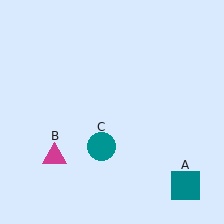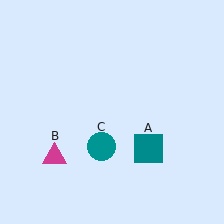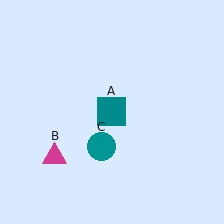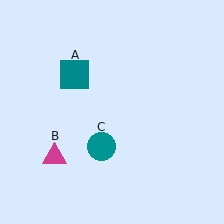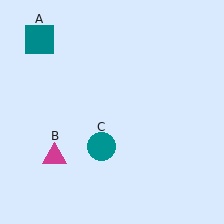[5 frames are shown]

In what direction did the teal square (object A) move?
The teal square (object A) moved up and to the left.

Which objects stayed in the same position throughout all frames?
Magenta triangle (object B) and teal circle (object C) remained stationary.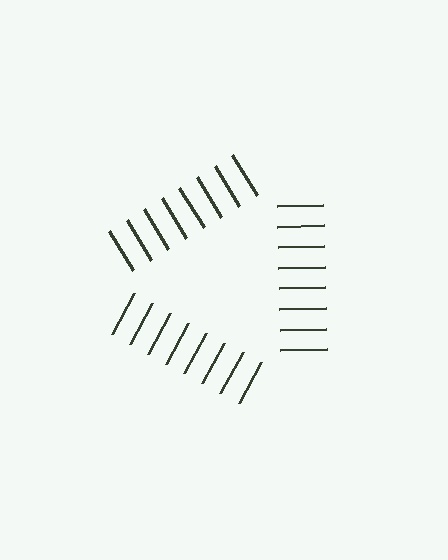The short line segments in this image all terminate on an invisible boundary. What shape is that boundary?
An illusory triangle — the line segments terminate on its edges but no continuous stroke is drawn.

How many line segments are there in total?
24 — 8 along each of the 3 edges.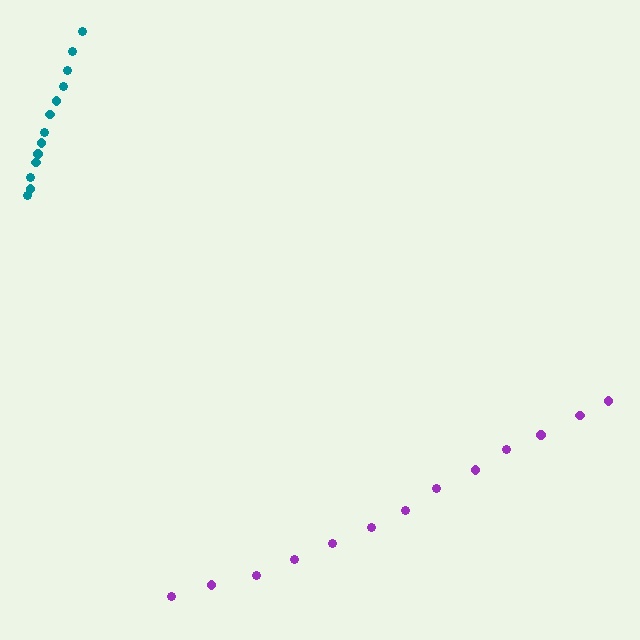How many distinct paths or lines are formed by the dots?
There are 2 distinct paths.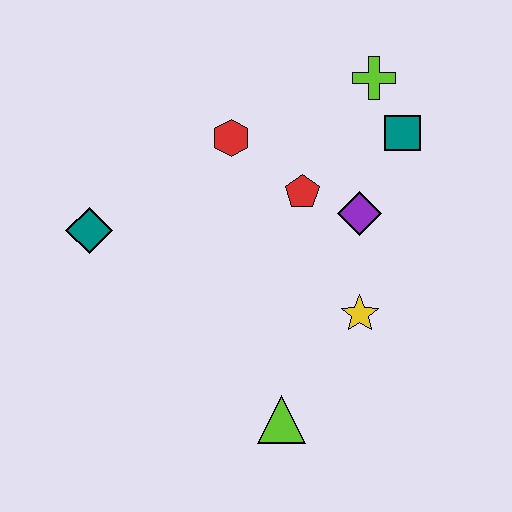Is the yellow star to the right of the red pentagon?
Yes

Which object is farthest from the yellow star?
The teal diamond is farthest from the yellow star.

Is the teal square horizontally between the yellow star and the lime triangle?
No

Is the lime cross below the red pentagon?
No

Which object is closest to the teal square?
The lime cross is closest to the teal square.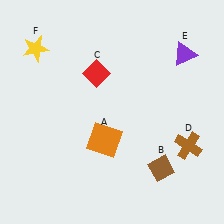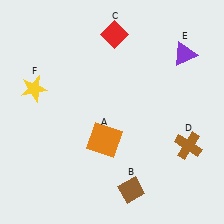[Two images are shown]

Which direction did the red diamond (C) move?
The red diamond (C) moved up.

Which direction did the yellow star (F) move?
The yellow star (F) moved down.